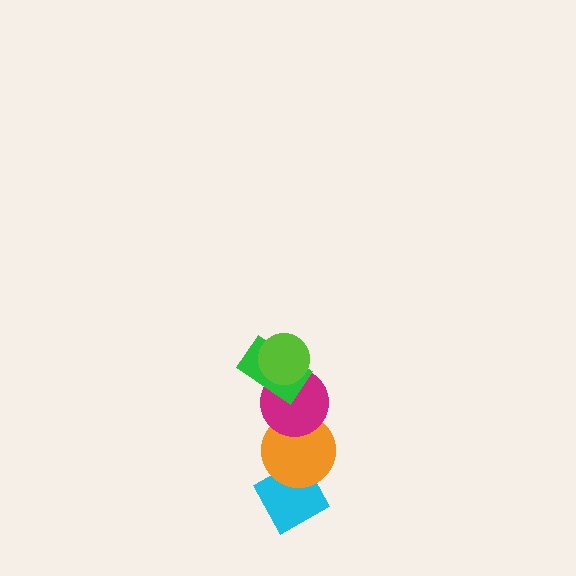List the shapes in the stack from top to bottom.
From top to bottom: the lime circle, the green rectangle, the magenta circle, the orange circle, the cyan diamond.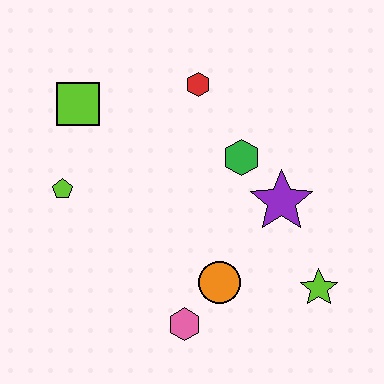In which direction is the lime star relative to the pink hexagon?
The lime star is to the right of the pink hexagon.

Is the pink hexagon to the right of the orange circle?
No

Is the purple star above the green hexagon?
No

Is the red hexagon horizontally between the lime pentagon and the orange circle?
Yes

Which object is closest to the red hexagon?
The green hexagon is closest to the red hexagon.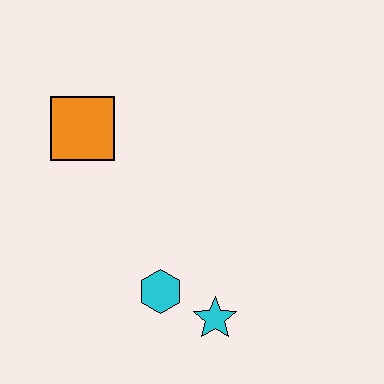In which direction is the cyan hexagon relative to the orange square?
The cyan hexagon is below the orange square.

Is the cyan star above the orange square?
No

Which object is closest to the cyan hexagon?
The cyan star is closest to the cyan hexagon.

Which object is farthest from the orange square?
The cyan star is farthest from the orange square.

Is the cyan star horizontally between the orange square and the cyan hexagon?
No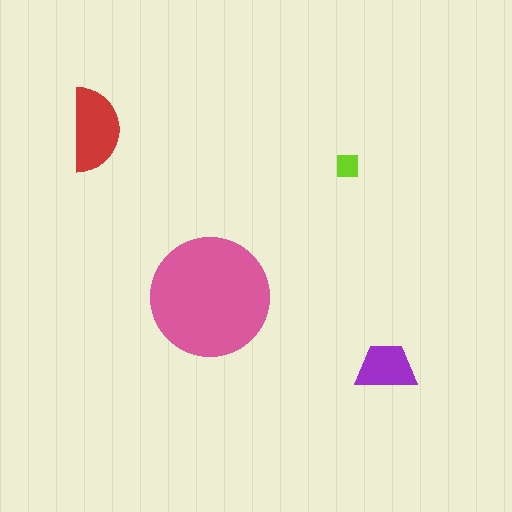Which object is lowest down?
The purple trapezoid is bottommost.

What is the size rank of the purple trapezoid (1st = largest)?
3rd.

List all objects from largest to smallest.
The pink circle, the red semicircle, the purple trapezoid, the lime square.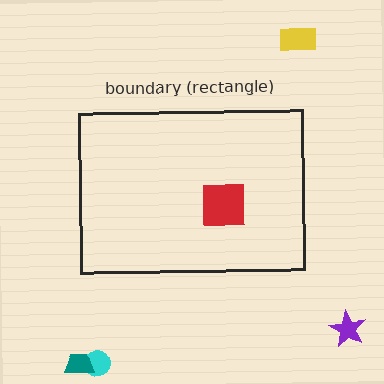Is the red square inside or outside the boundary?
Inside.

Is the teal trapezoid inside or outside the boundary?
Outside.